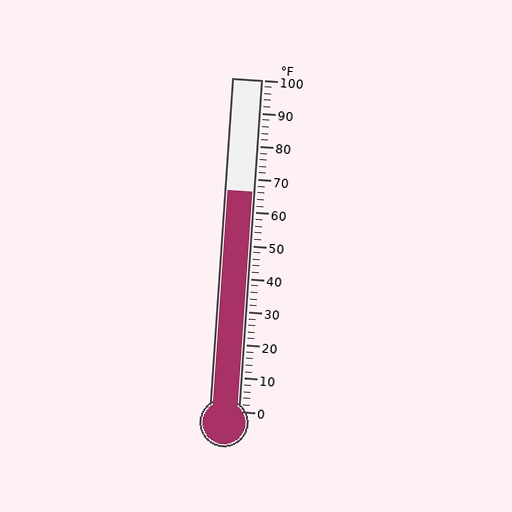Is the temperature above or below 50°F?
The temperature is above 50°F.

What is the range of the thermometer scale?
The thermometer scale ranges from 0°F to 100°F.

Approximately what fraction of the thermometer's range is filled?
The thermometer is filled to approximately 65% of its range.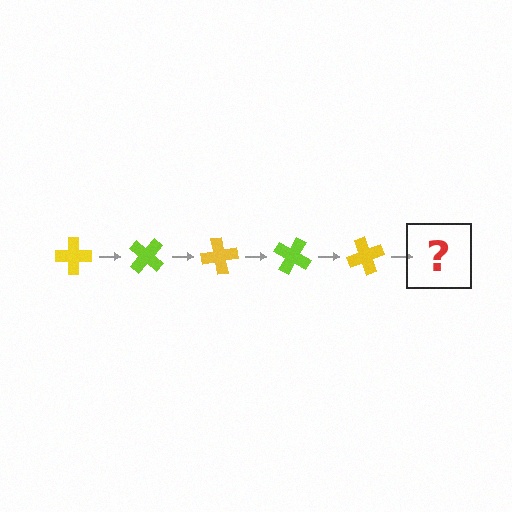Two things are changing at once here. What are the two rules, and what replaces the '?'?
The two rules are that it rotates 40 degrees each step and the color cycles through yellow and lime. The '?' should be a lime cross, rotated 200 degrees from the start.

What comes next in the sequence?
The next element should be a lime cross, rotated 200 degrees from the start.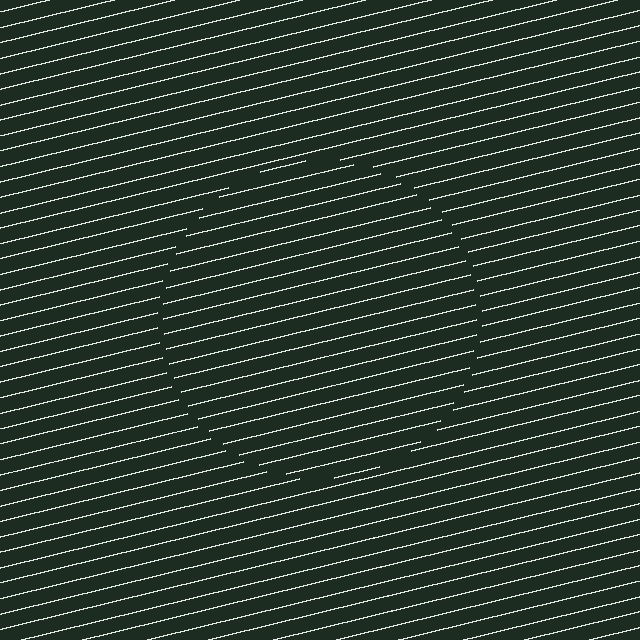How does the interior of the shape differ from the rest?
The interior of the shape contains the same grating, shifted by half a period — the contour is defined by the phase discontinuity where line-ends from the inner and outer gratings abut.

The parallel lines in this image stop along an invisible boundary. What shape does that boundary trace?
An illusory circle. The interior of the shape contains the same grating, shifted by half a period — the contour is defined by the phase discontinuity where line-ends from the inner and outer gratings abut.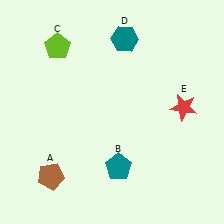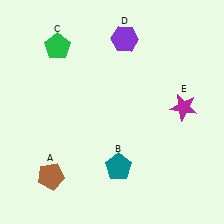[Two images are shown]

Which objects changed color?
C changed from lime to green. D changed from teal to purple. E changed from red to magenta.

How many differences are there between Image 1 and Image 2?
There are 3 differences between the two images.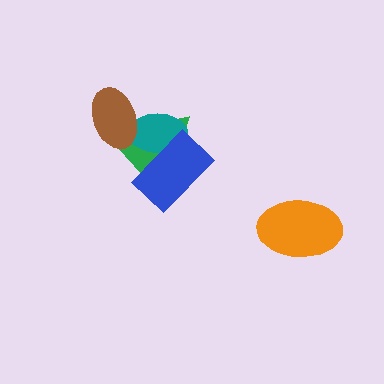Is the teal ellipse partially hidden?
Yes, it is partially covered by another shape.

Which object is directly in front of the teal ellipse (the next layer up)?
The brown ellipse is directly in front of the teal ellipse.